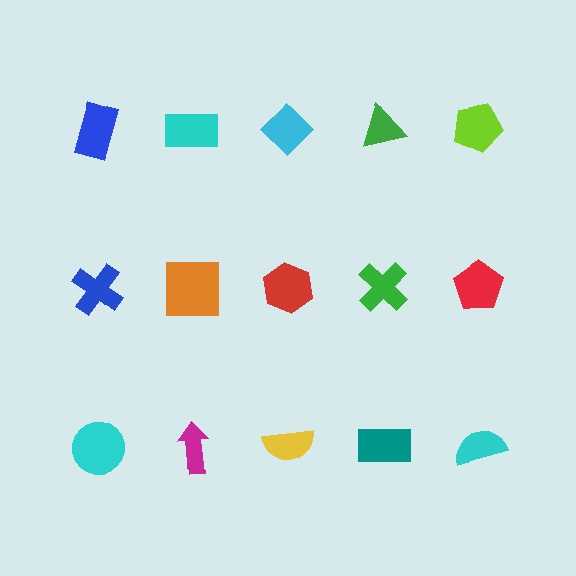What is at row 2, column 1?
A blue cross.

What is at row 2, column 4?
A green cross.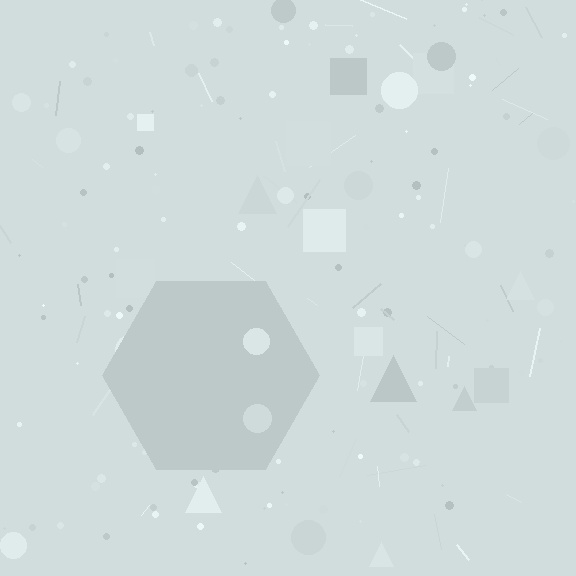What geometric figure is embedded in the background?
A hexagon is embedded in the background.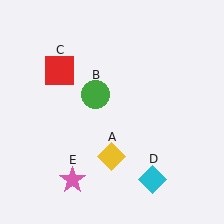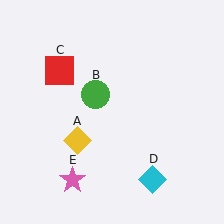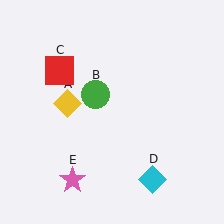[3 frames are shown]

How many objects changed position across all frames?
1 object changed position: yellow diamond (object A).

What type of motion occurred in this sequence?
The yellow diamond (object A) rotated clockwise around the center of the scene.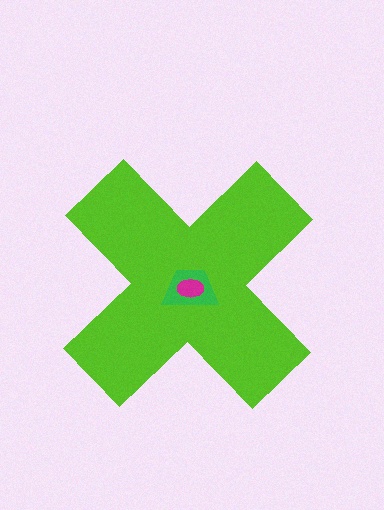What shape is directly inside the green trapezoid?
The magenta ellipse.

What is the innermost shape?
The magenta ellipse.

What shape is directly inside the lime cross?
The green trapezoid.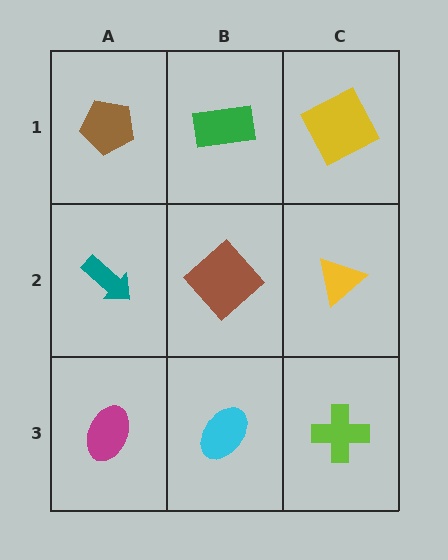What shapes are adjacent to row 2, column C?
A yellow square (row 1, column C), a lime cross (row 3, column C), a brown diamond (row 2, column B).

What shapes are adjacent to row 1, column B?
A brown diamond (row 2, column B), a brown pentagon (row 1, column A), a yellow square (row 1, column C).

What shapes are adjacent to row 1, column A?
A teal arrow (row 2, column A), a green rectangle (row 1, column B).